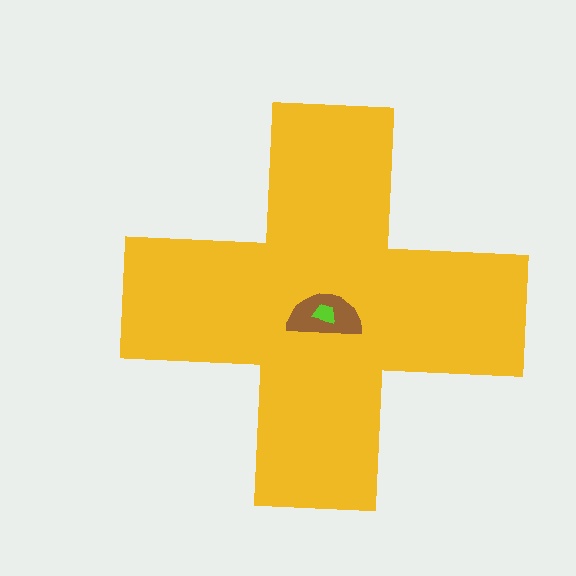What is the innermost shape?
The lime trapezoid.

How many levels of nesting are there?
3.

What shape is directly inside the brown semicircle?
The lime trapezoid.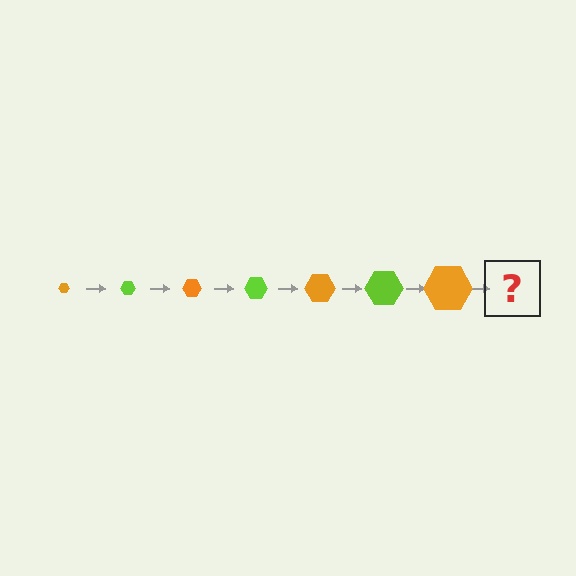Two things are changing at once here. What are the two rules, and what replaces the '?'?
The two rules are that the hexagon grows larger each step and the color cycles through orange and lime. The '?' should be a lime hexagon, larger than the previous one.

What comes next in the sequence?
The next element should be a lime hexagon, larger than the previous one.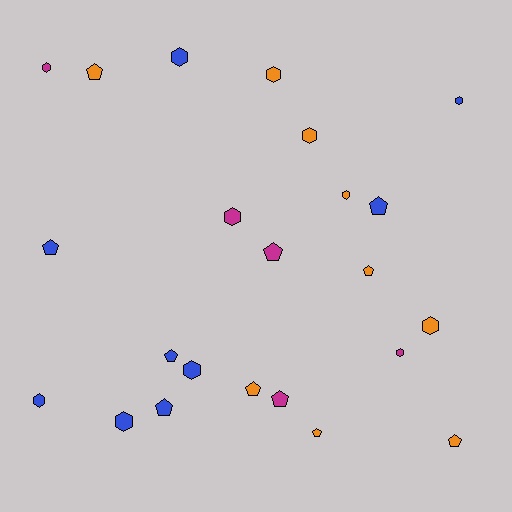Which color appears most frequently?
Blue, with 9 objects.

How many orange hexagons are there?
There are 4 orange hexagons.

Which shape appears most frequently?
Hexagon, with 12 objects.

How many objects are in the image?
There are 23 objects.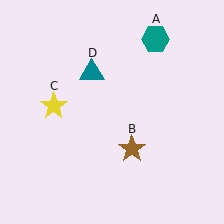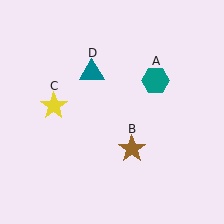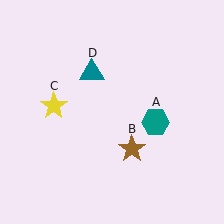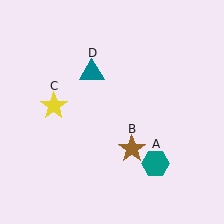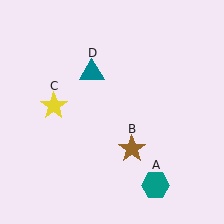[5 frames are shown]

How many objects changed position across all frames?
1 object changed position: teal hexagon (object A).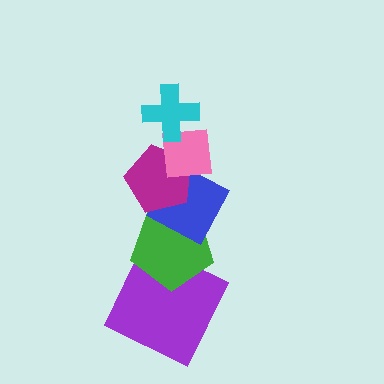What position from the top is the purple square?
The purple square is 6th from the top.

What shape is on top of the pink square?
The cyan cross is on top of the pink square.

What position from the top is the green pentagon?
The green pentagon is 5th from the top.